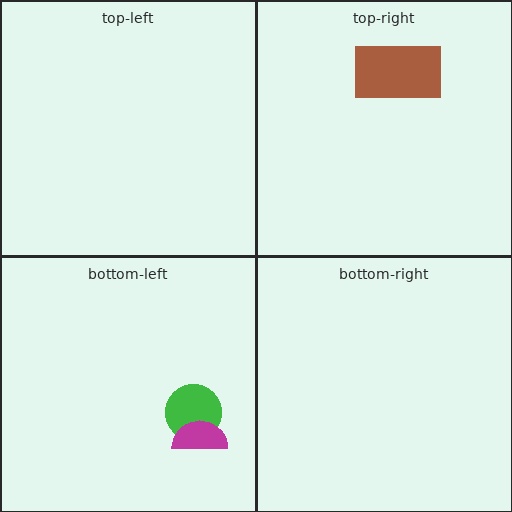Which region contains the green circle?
The bottom-left region.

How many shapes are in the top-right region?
1.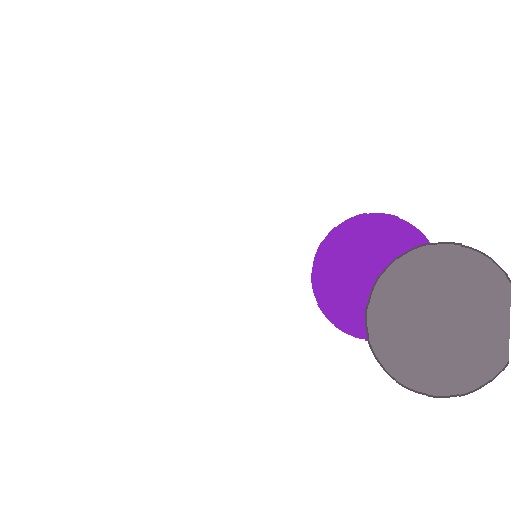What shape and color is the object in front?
The object in front is a gray circle.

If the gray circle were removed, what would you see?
You would see the complete purple circle.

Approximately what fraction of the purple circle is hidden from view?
Roughly 39% of the purple circle is hidden behind the gray circle.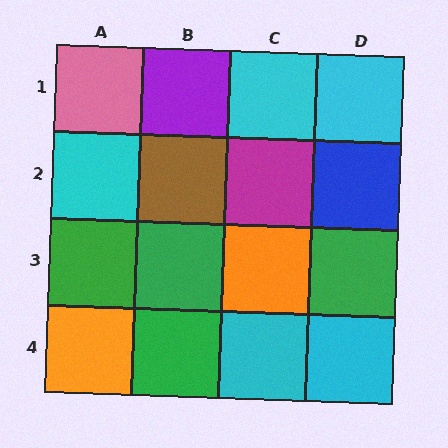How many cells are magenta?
1 cell is magenta.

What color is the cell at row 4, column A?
Orange.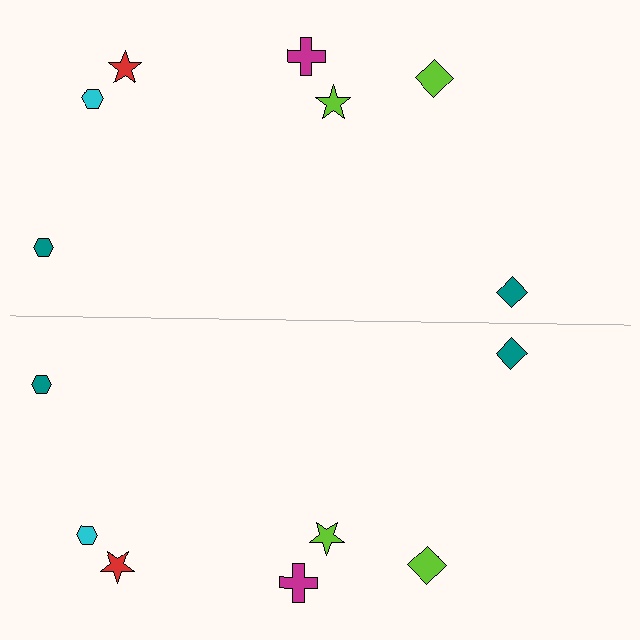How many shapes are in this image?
There are 14 shapes in this image.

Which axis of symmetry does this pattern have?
The pattern has a horizontal axis of symmetry running through the center of the image.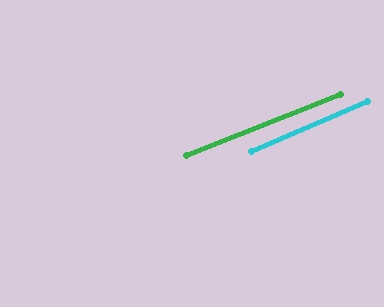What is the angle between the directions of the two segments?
Approximately 2 degrees.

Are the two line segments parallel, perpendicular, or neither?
Parallel — their directions differ by only 1.9°.